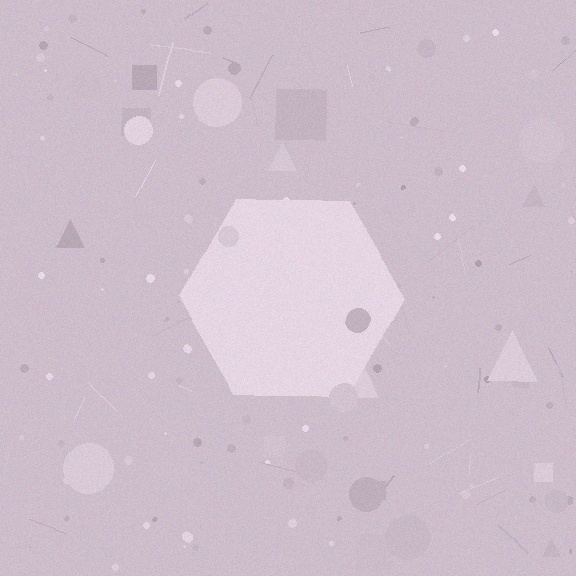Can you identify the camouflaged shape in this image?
The camouflaged shape is a hexagon.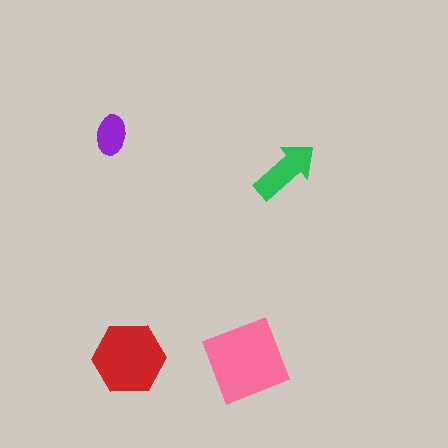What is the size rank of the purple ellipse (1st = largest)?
4th.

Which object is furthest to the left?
The purple ellipse is leftmost.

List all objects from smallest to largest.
The purple ellipse, the green arrow, the red hexagon, the pink diamond.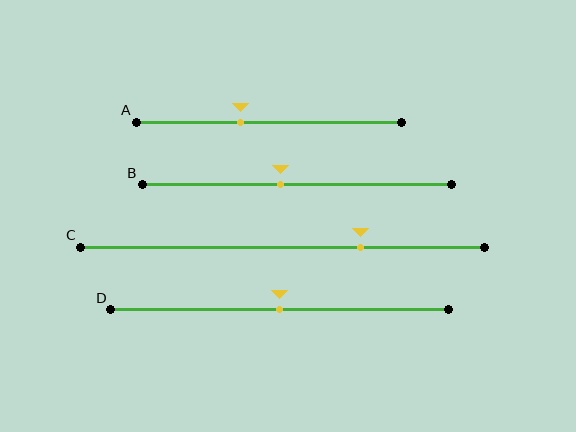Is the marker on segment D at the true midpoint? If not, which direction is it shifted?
Yes, the marker on segment D is at the true midpoint.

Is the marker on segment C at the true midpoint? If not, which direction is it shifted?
No, the marker on segment C is shifted to the right by about 19% of the segment length.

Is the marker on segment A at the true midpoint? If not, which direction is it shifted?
No, the marker on segment A is shifted to the left by about 11% of the segment length.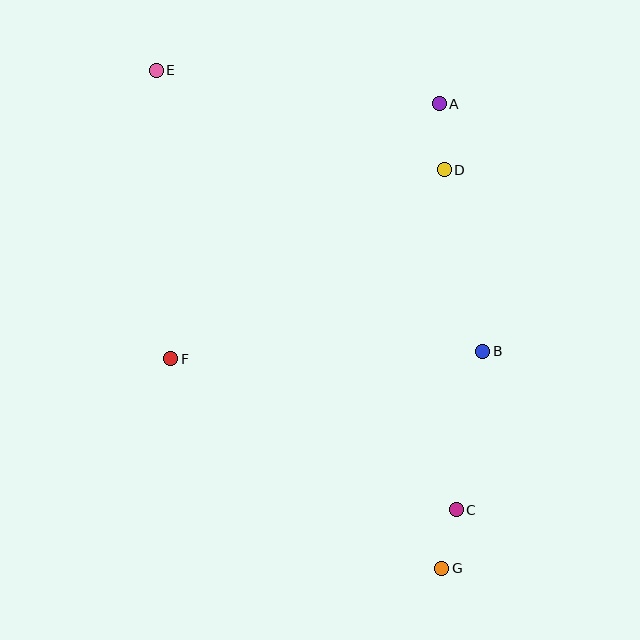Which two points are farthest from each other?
Points E and G are farthest from each other.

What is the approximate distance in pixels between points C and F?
The distance between C and F is approximately 323 pixels.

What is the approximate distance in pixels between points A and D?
The distance between A and D is approximately 66 pixels.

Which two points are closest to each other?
Points C and G are closest to each other.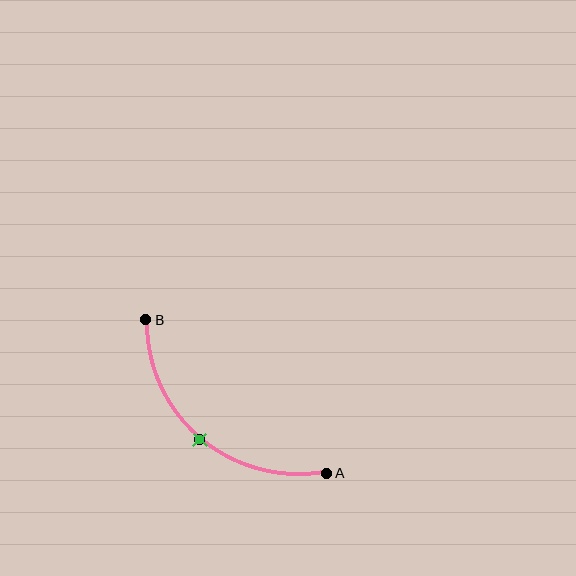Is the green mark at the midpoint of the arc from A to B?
Yes. The green mark lies on the arc at equal arc-length from both A and B — it is the arc midpoint.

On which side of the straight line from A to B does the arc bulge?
The arc bulges below and to the left of the straight line connecting A and B.